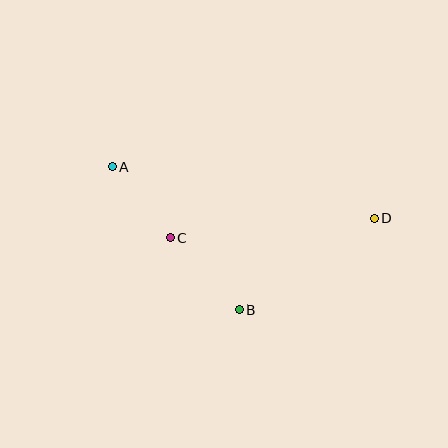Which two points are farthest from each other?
Points A and D are farthest from each other.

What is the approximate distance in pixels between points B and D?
The distance between B and D is approximately 163 pixels.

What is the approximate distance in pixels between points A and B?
The distance between A and B is approximately 191 pixels.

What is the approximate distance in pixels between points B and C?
The distance between B and C is approximately 100 pixels.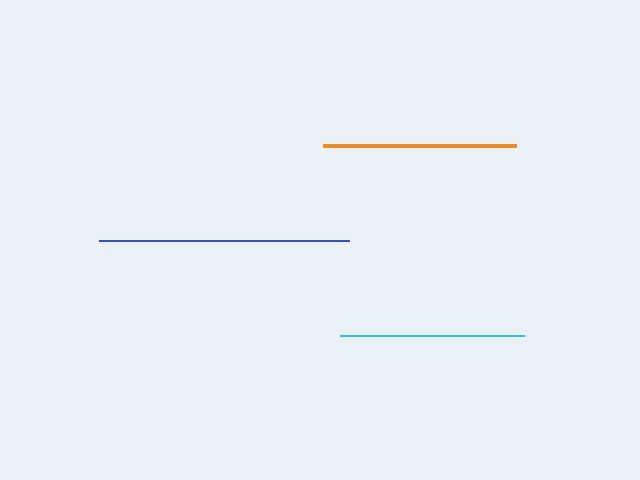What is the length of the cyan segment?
The cyan segment is approximately 184 pixels long.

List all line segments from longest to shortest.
From longest to shortest: blue, orange, cyan.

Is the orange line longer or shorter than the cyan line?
The orange line is longer than the cyan line.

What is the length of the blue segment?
The blue segment is approximately 249 pixels long.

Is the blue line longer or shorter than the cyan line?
The blue line is longer than the cyan line.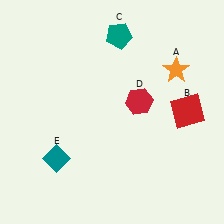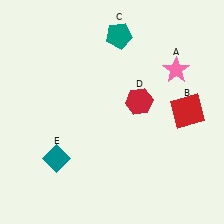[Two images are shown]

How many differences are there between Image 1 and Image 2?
There is 1 difference between the two images.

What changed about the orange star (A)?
In Image 1, A is orange. In Image 2, it changed to pink.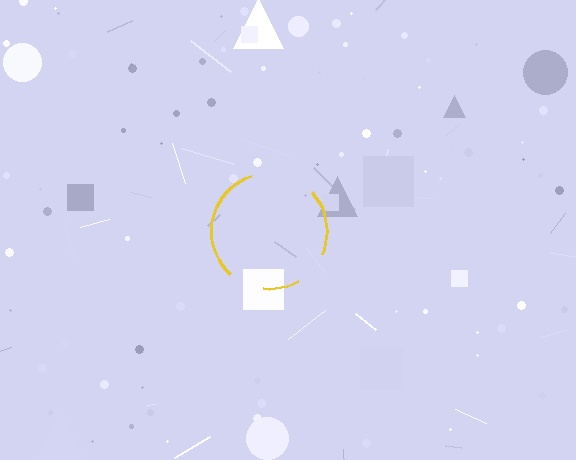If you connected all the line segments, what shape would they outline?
They would outline a circle.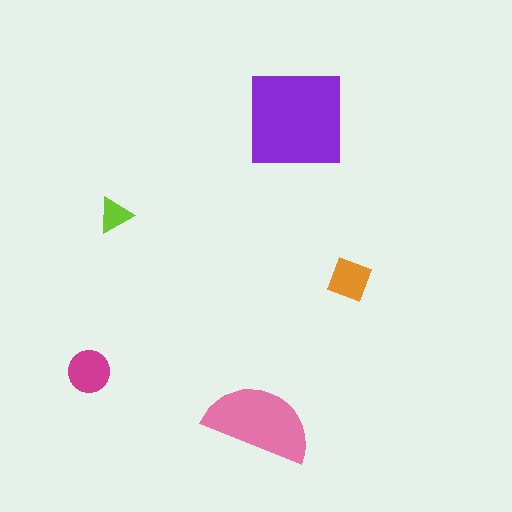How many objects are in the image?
There are 5 objects in the image.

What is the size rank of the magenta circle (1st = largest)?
3rd.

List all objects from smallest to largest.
The lime triangle, the orange diamond, the magenta circle, the pink semicircle, the purple square.